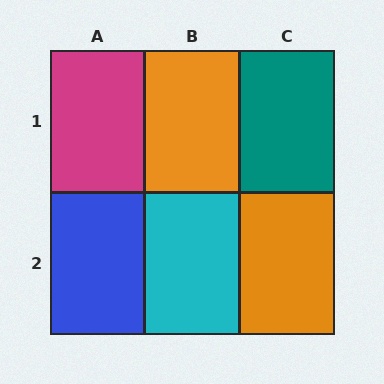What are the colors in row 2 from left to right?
Blue, cyan, orange.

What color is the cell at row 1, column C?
Teal.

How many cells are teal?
1 cell is teal.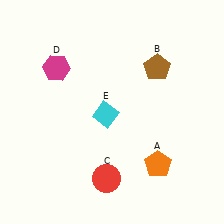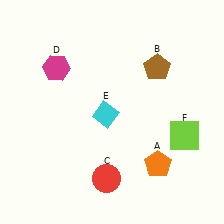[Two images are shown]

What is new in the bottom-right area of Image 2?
A lime square (F) was added in the bottom-right area of Image 2.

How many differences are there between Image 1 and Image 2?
There is 1 difference between the two images.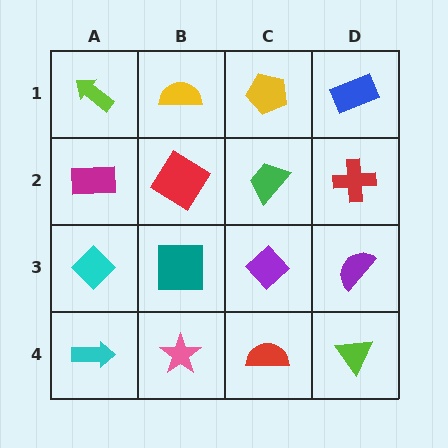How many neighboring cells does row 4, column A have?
2.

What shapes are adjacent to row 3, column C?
A green trapezoid (row 2, column C), a red semicircle (row 4, column C), a teal square (row 3, column B), a purple semicircle (row 3, column D).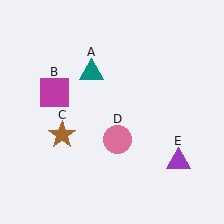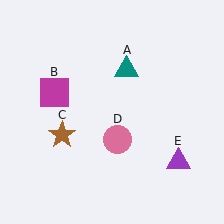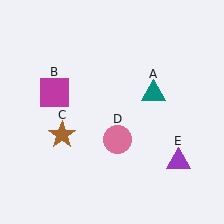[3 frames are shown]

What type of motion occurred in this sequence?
The teal triangle (object A) rotated clockwise around the center of the scene.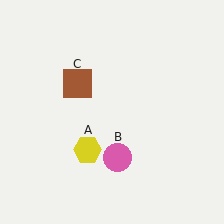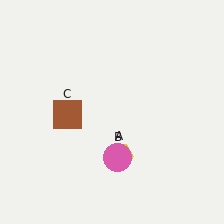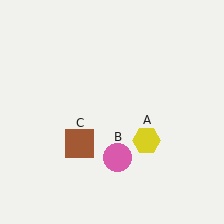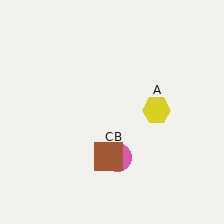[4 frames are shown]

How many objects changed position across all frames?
2 objects changed position: yellow hexagon (object A), brown square (object C).